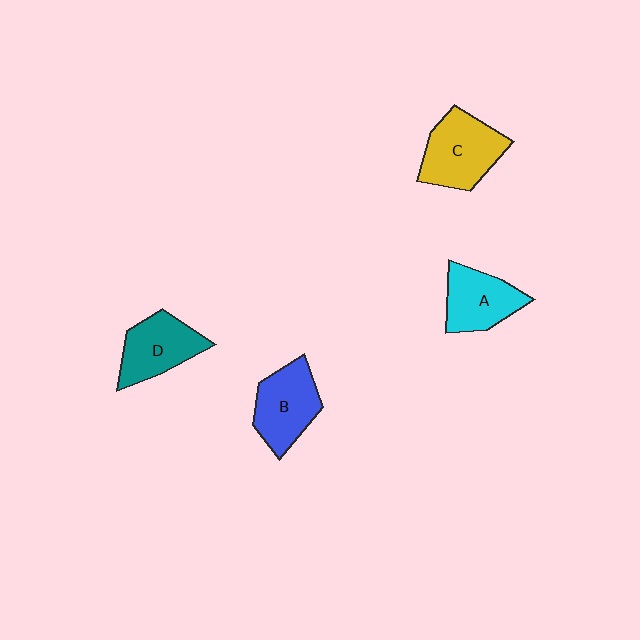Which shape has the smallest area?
Shape A (cyan).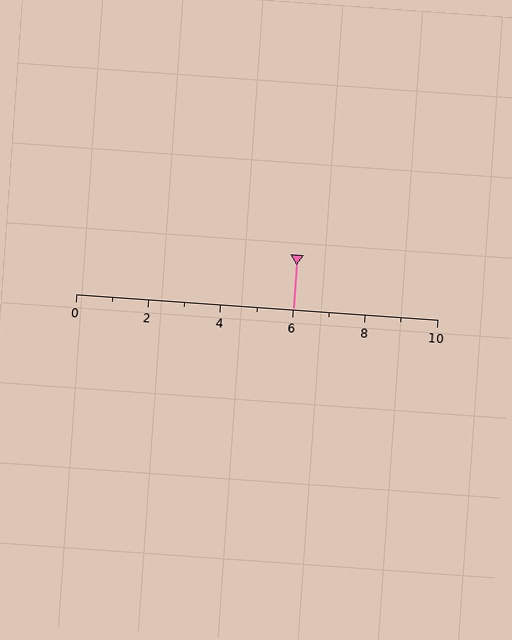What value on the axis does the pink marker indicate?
The marker indicates approximately 6.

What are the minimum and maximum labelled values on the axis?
The axis runs from 0 to 10.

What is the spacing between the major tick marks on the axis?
The major ticks are spaced 2 apart.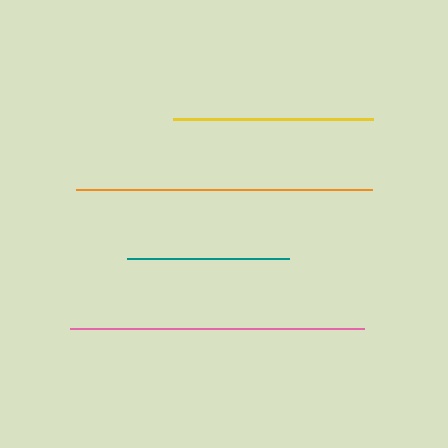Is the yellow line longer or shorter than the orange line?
The orange line is longer than the yellow line.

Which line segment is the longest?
The orange line is the longest at approximately 296 pixels.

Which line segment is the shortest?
The teal line is the shortest at approximately 162 pixels.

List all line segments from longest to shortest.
From longest to shortest: orange, pink, yellow, teal.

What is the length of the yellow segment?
The yellow segment is approximately 200 pixels long.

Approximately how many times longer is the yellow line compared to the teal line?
The yellow line is approximately 1.2 times the length of the teal line.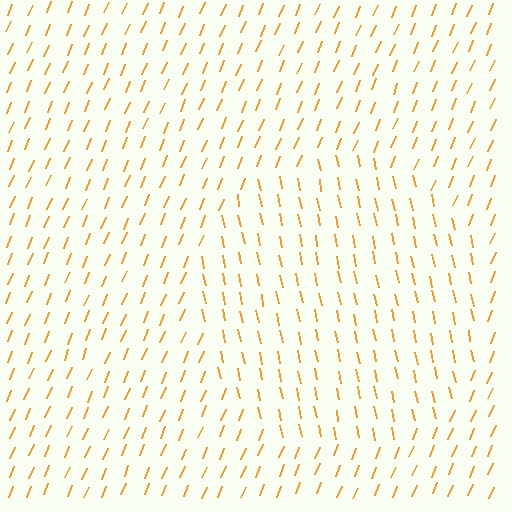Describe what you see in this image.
The image is filled with small orange line segments. A circle region in the image has lines oriented differently from the surrounding lines, creating a visible texture boundary.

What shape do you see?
I see a circle.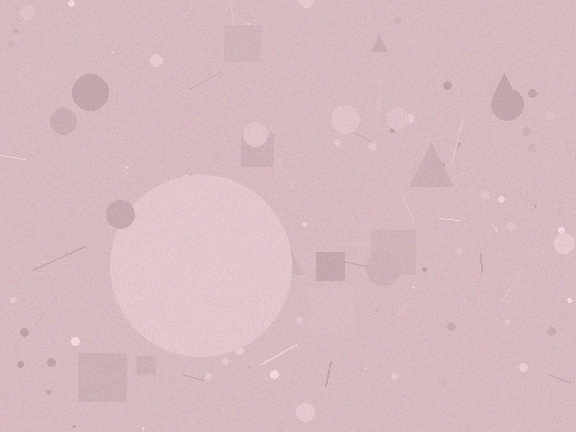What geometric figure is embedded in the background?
A circle is embedded in the background.